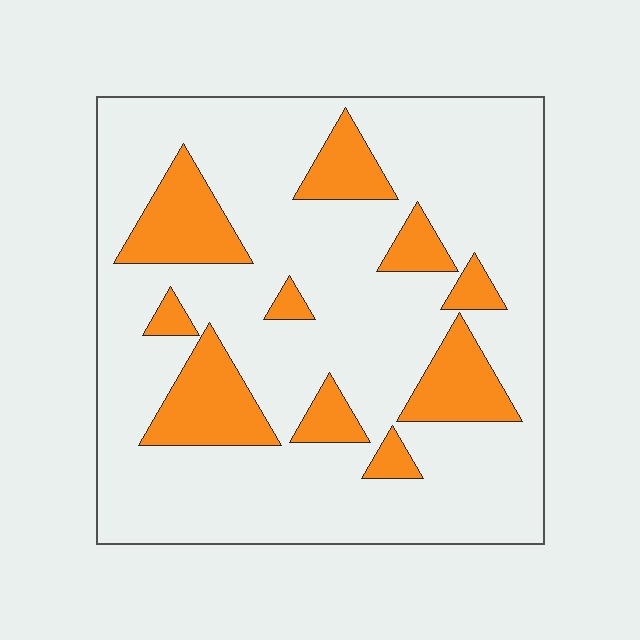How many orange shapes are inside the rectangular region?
10.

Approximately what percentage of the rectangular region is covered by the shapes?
Approximately 20%.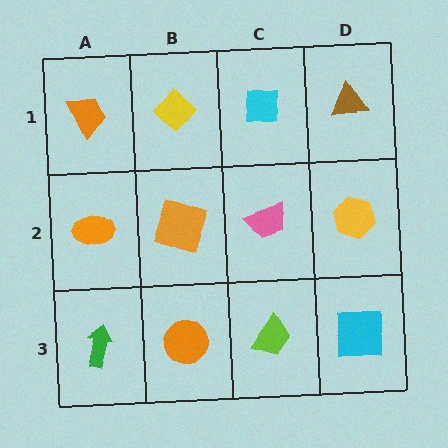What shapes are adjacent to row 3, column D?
A yellow hexagon (row 2, column D), a lime trapezoid (row 3, column C).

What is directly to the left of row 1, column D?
A cyan square.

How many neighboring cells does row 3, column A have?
2.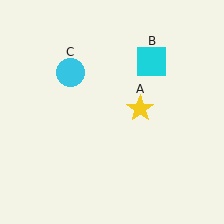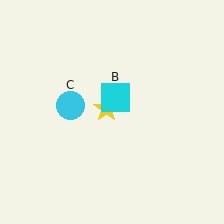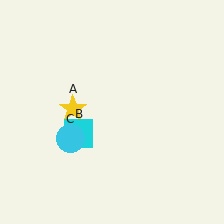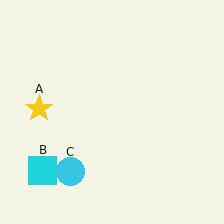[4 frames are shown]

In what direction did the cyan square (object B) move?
The cyan square (object B) moved down and to the left.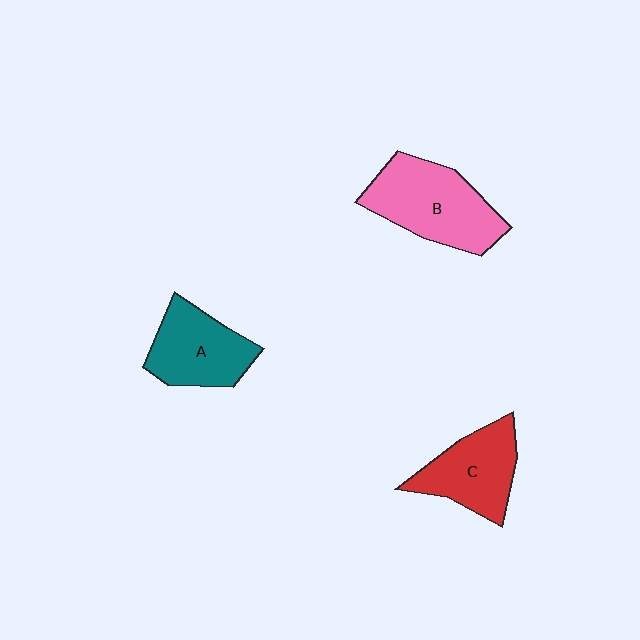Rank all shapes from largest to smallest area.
From largest to smallest: B (pink), A (teal), C (red).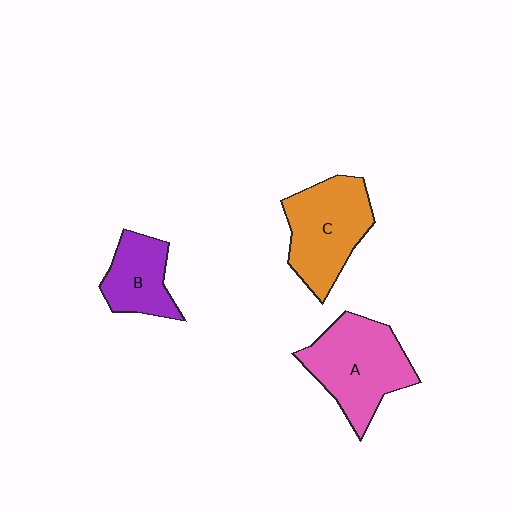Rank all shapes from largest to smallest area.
From largest to smallest: A (pink), C (orange), B (purple).